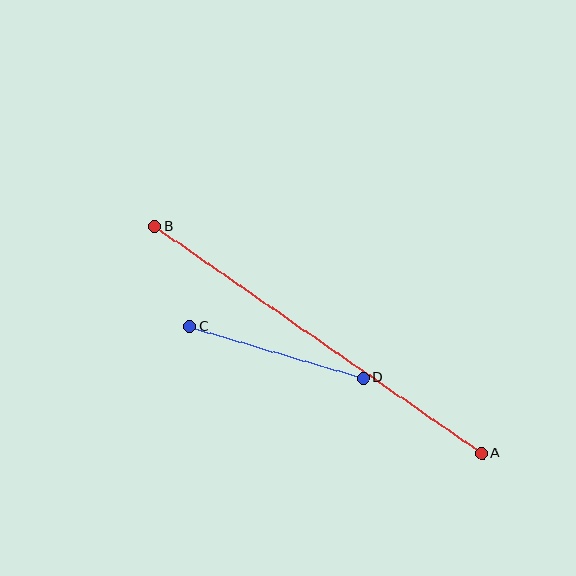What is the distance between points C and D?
The distance is approximately 180 pixels.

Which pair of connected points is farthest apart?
Points A and B are farthest apart.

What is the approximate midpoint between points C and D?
The midpoint is at approximately (277, 352) pixels.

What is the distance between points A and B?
The distance is approximately 398 pixels.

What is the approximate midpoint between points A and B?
The midpoint is at approximately (318, 340) pixels.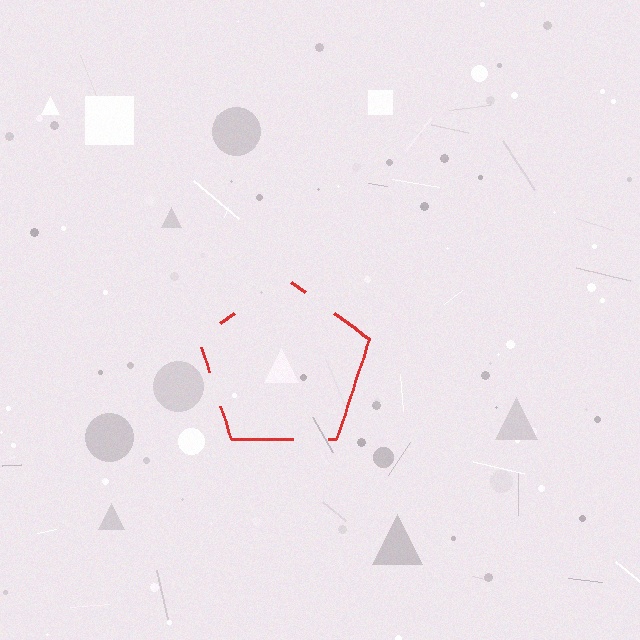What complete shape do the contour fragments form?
The contour fragments form a pentagon.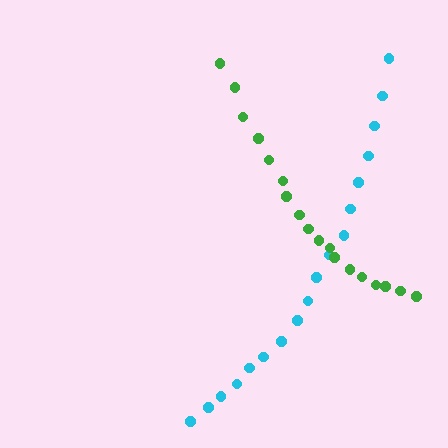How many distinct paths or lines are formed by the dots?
There are 2 distinct paths.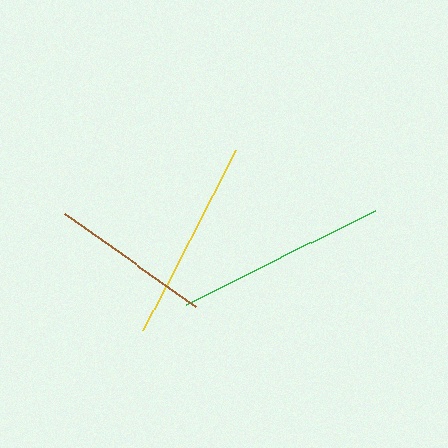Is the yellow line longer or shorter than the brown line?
The yellow line is longer than the brown line.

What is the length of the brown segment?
The brown segment is approximately 160 pixels long.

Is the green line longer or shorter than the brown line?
The green line is longer than the brown line.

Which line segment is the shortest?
The brown line is the shortest at approximately 160 pixels.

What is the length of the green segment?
The green segment is approximately 212 pixels long.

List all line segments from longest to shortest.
From longest to shortest: green, yellow, brown.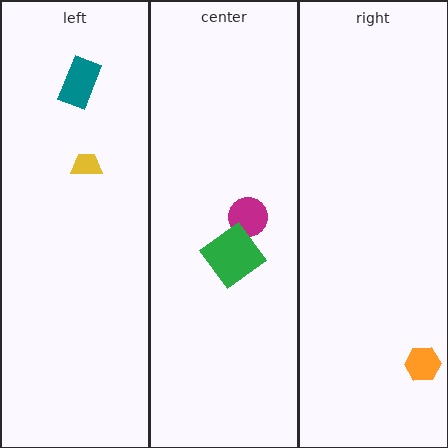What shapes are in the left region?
The teal rectangle, the yellow trapezoid.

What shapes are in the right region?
The orange hexagon.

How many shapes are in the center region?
2.